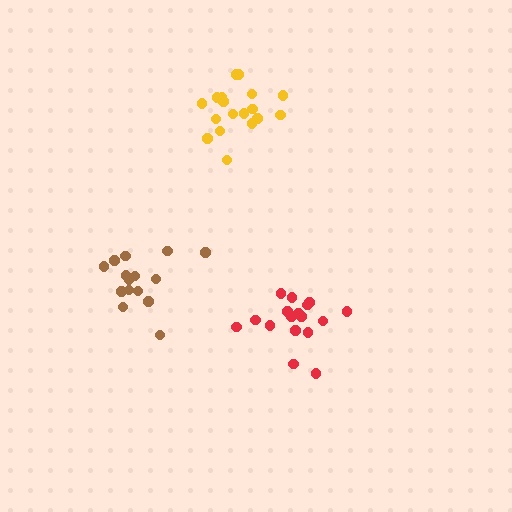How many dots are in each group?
Group 1: 17 dots, Group 2: 18 dots, Group 3: 15 dots (50 total).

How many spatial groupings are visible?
There are 3 spatial groupings.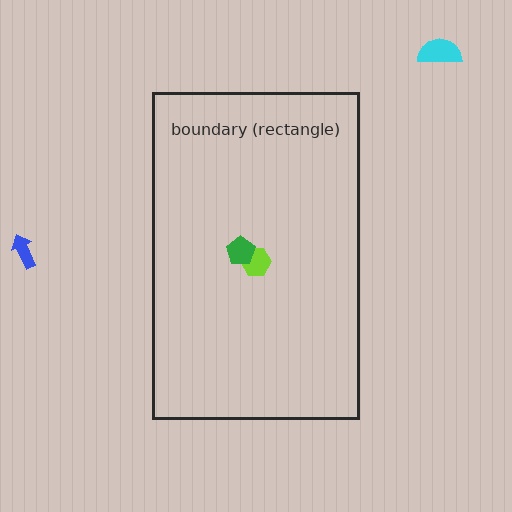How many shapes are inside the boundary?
2 inside, 2 outside.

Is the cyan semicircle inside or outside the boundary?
Outside.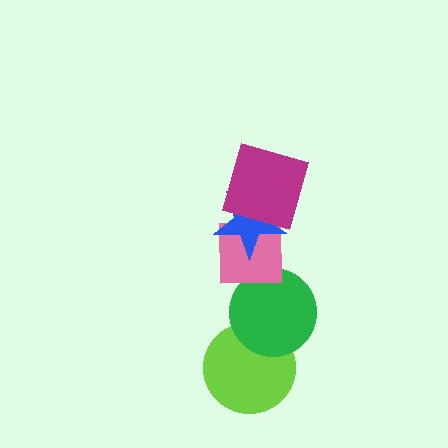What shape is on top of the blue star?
The magenta square is on top of the blue star.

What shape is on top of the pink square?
The blue star is on top of the pink square.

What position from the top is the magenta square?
The magenta square is 1st from the top.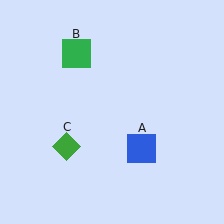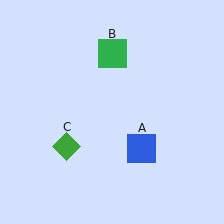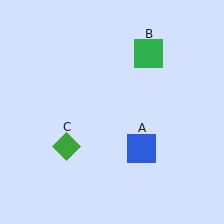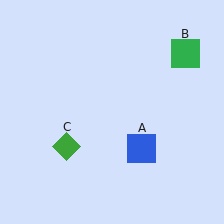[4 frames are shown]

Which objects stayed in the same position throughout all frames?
Blue square (object A) and green diamond (object C) remained stationary.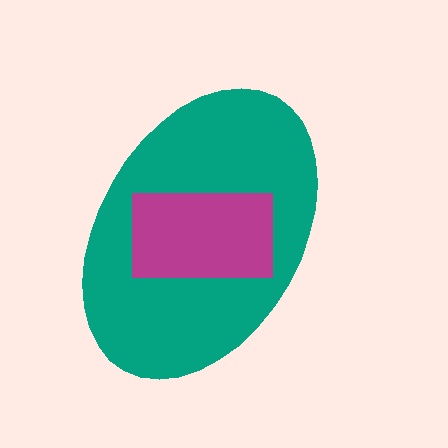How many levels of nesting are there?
2.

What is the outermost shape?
The teal ellipse.